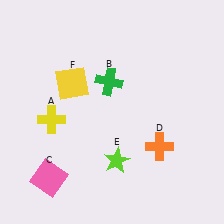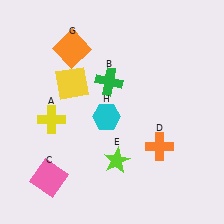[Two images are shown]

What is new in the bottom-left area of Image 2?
A cyan hexagon (H) was added in the bottom-left area of Image 2.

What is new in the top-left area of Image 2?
An orange square (G) was added in the top-left area of Image 2.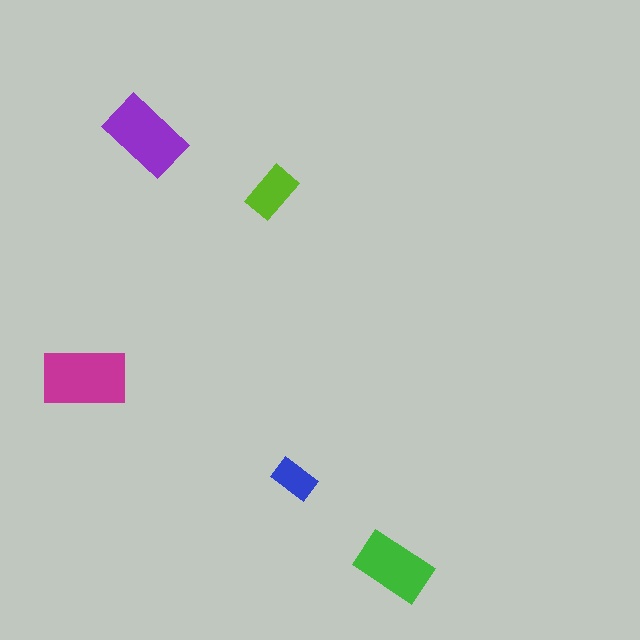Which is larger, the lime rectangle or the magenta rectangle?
The magenta one.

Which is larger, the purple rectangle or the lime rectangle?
The purple one.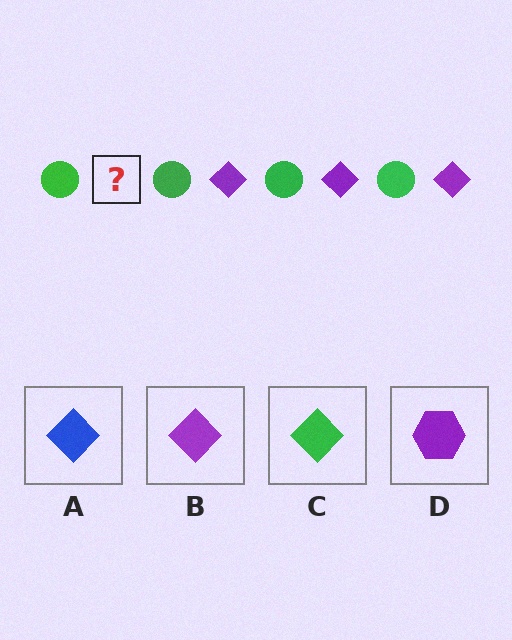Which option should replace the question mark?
Option B.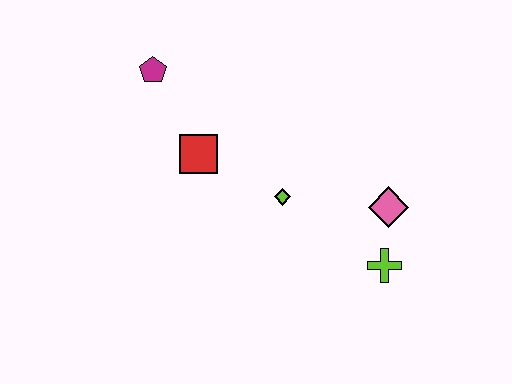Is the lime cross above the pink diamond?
No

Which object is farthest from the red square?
The lime cross is farthest from the red square.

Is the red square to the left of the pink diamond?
Yes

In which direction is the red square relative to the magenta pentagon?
The red square is below the magenta pentagon.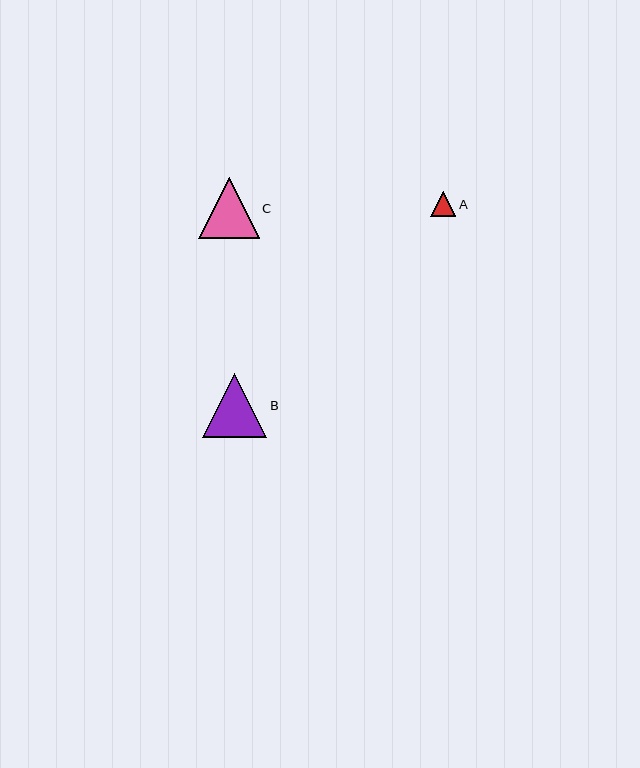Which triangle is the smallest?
Triangle A is the smallest with a size of approximately 25 pixels.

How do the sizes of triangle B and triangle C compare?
Triangle B and triangle C are approximately the same size.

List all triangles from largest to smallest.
From largest to smallest: B, C, A.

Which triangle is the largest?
Triangle B is the largest with a size of approximately 64 pixels.